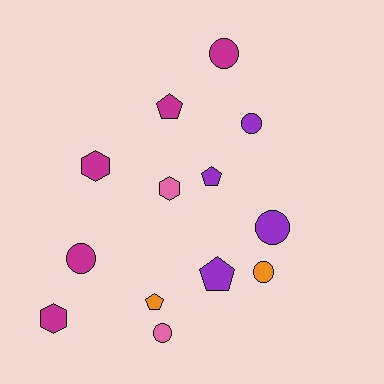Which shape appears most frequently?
Circle, with 6 objects.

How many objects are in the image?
There are 13 objects.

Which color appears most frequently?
Magenta, with 5 objects.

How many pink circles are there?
There is 1 pink circle.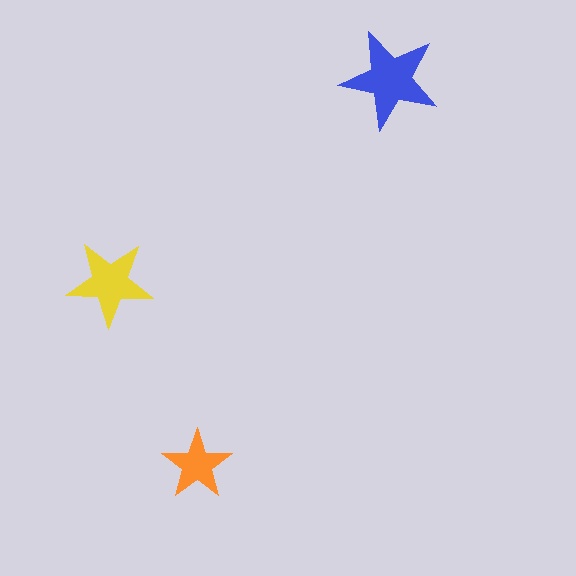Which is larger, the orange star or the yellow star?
The yellow one.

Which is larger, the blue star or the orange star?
The blue one.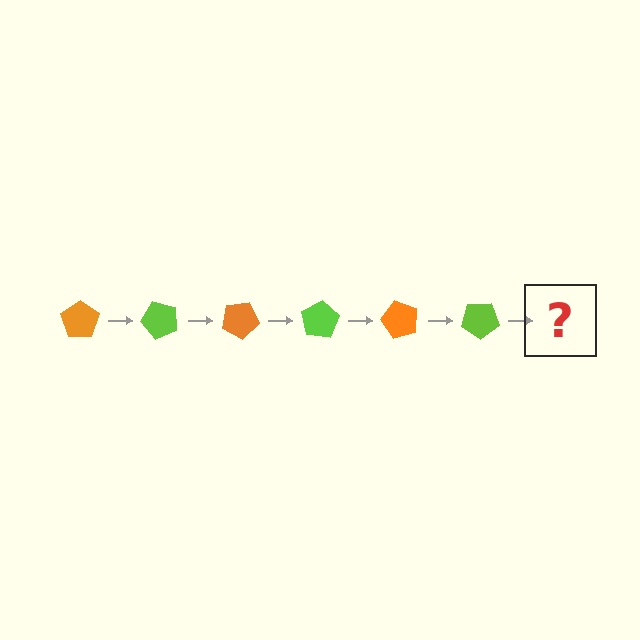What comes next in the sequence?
The next element should be an orange pentagon, rotated 300 degrees from the start.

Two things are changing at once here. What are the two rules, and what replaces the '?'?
The two rules are that it rotates 50 degrees each step and the color cycles through orange and lime. The '?' should be an orange pentagon, rotated 300 degrees from the start.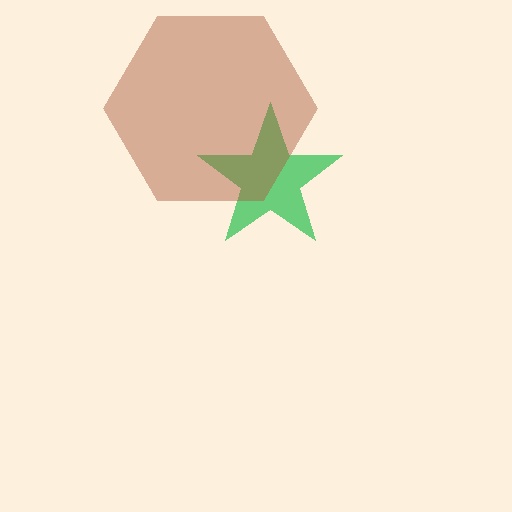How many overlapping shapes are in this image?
There are 2 overlapping shapes in the image.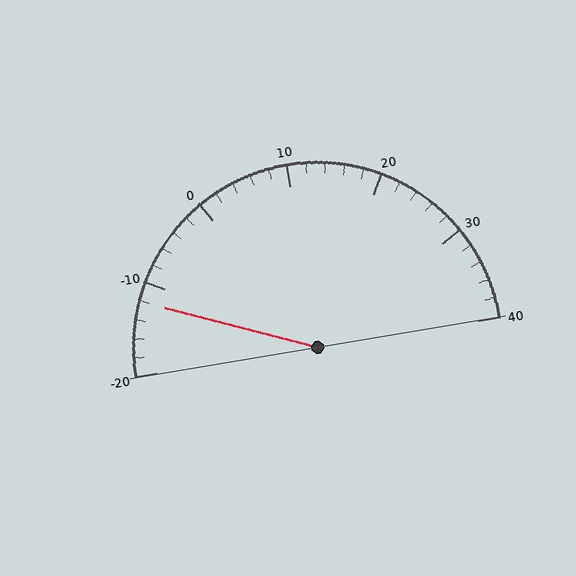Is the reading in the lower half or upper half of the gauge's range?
The reading is in the lower half of the range (-20 to 40).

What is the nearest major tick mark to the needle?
The nearest major tick mark is -10.